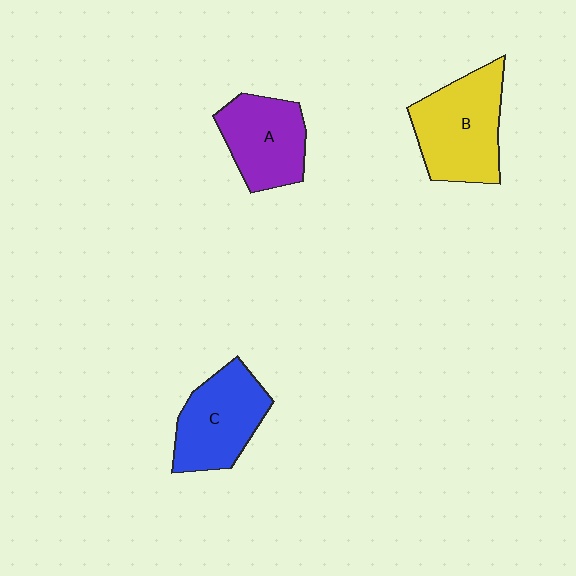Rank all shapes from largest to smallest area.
From largest to smallest: B (yellow), C (blue), A (purple).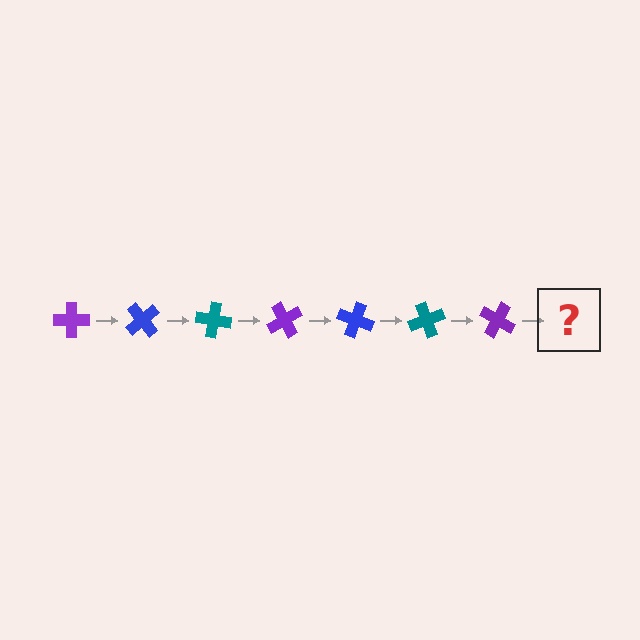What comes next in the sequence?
The next element should be a blue cross, rotated 350 degrees from the start.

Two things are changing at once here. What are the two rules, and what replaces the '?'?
The two rules are that it rotates 50 degrees each step and the color cycles through purple, blue, and teal. The '?' should be a blue cross, rotated 350 degrees from the start.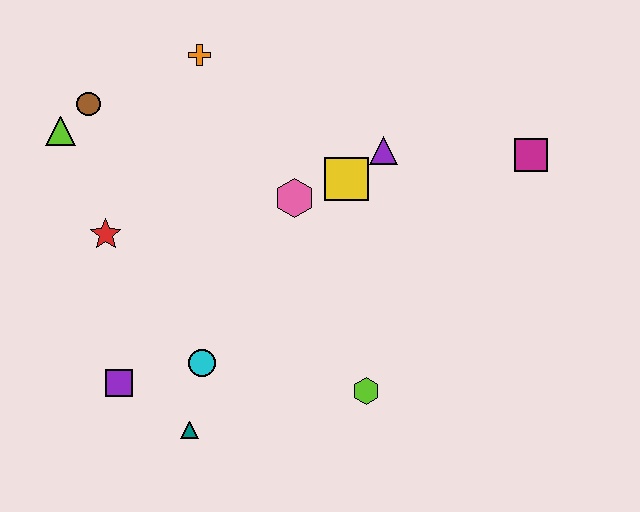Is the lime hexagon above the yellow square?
No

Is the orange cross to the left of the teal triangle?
No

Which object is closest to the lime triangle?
The brown circle is closest to the lime triangle.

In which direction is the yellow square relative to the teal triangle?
The yellow square is above the teal triangle.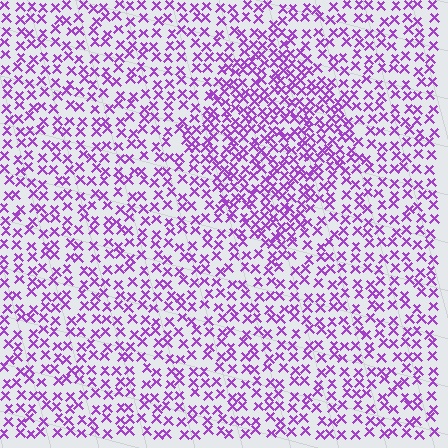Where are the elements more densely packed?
The elements are more densely packed inside the diamond boundary.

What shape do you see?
I see a diamond.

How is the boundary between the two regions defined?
The boundary is defined by a change in element density (approximately 1.7x ratio). All elements are the same color, size, and shape.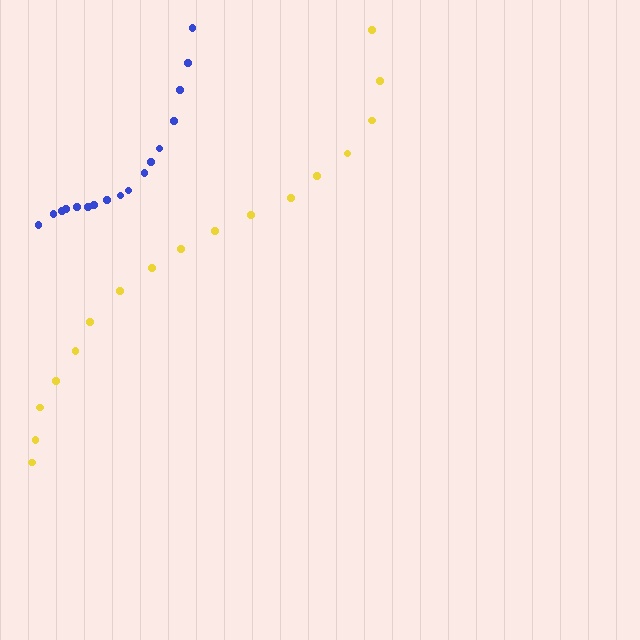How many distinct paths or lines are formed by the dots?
There are 2 distinct paths.